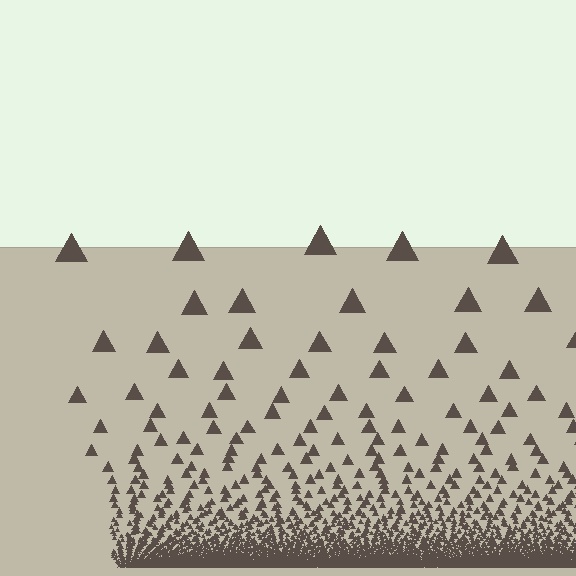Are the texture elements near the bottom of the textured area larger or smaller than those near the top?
Smaller. The gradient is inverted — elements near the bottom are smaller and denser.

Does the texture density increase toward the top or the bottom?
Density increases toward the bottom.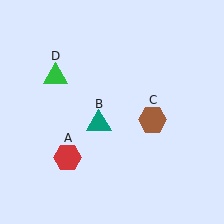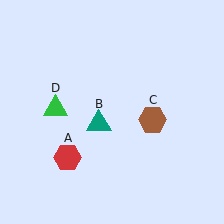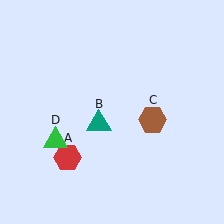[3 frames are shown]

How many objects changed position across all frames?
1 object changed position: green triangle (object D).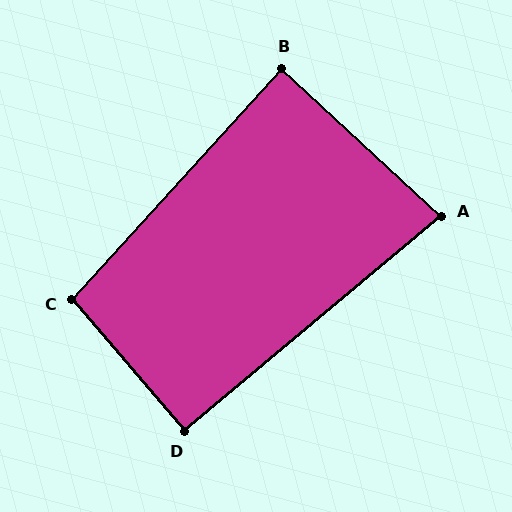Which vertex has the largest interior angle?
C, at approximately 97 degrees.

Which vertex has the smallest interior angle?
A, at approximately 83 degrees.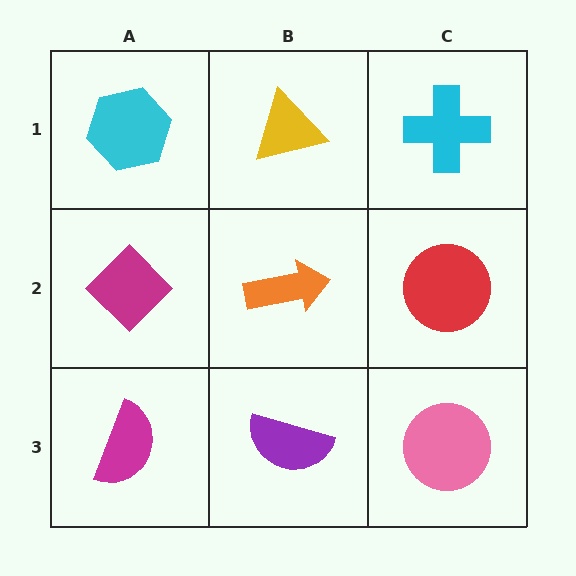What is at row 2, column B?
An orange arrow.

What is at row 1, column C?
A cyan cross.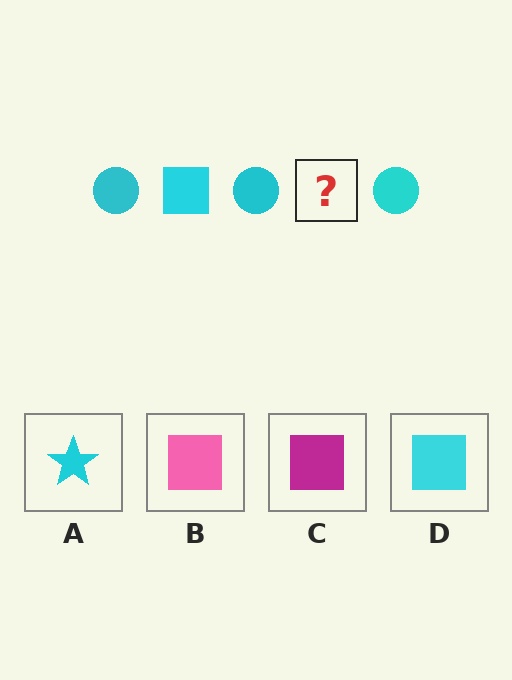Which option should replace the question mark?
Option D.